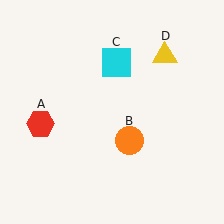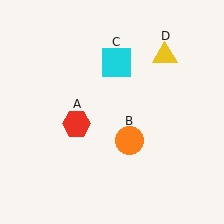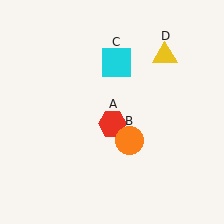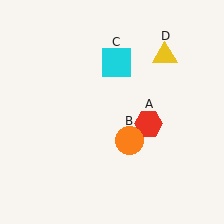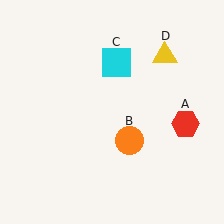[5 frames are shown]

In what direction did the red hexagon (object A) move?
The red hexagon (object A) moved right.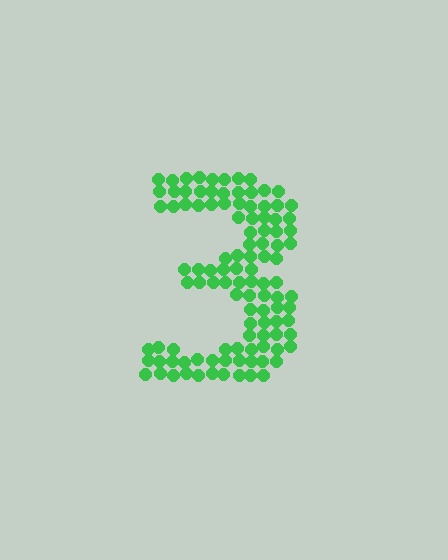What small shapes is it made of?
It is made of small circles.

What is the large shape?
The large shape is the digit 3.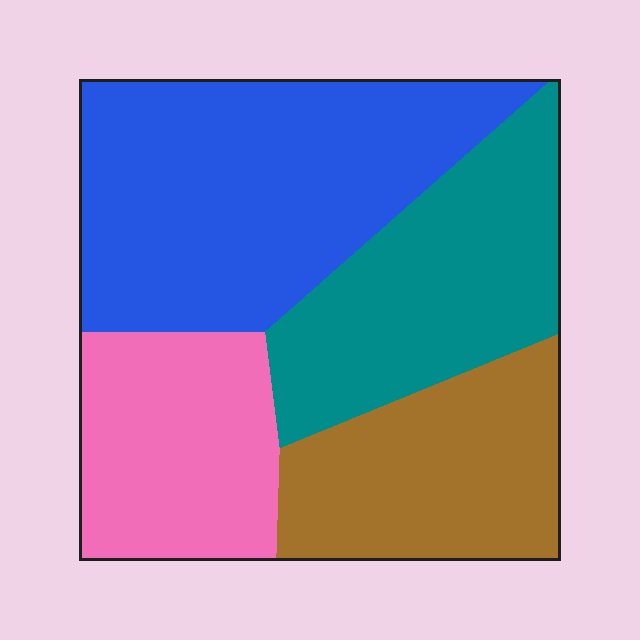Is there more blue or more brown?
Blue.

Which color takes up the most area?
Blue, at roughly 35%.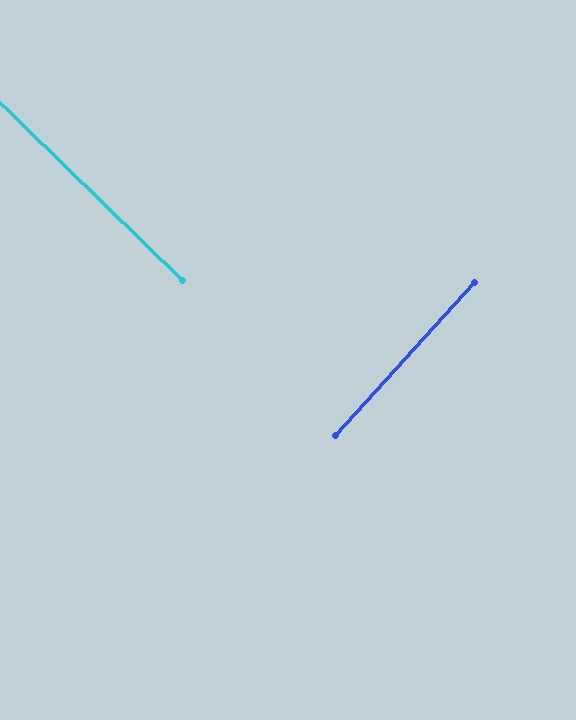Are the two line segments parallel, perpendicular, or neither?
Perpendicular — they meet at approximately 88°.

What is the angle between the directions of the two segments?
Approximately 88 degrees.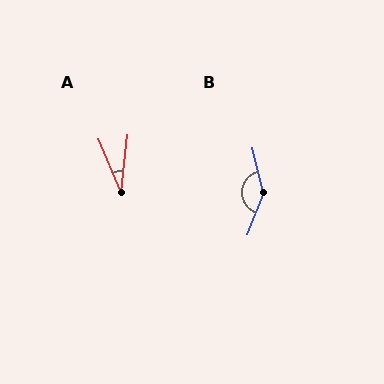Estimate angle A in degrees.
Approximately 29 degrees.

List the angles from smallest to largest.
A (29°), B (145°).